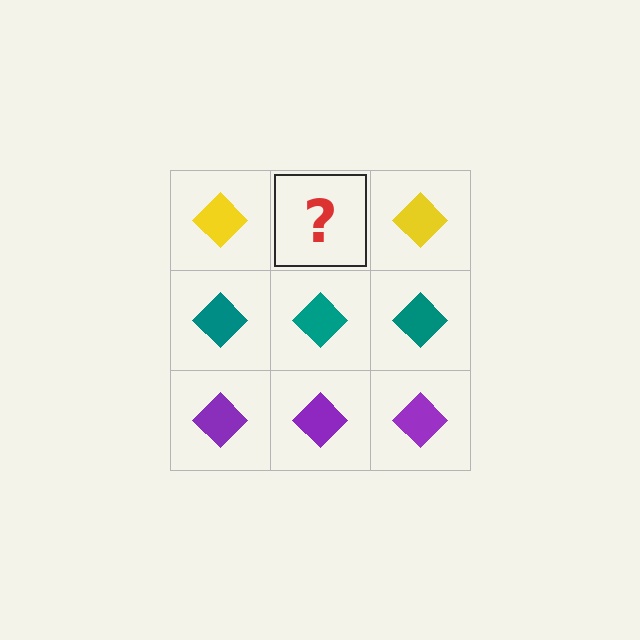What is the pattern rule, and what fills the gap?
The rule is that each row has a consistent color. The gap should be filled with a yellow diamond.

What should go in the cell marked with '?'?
The missing cell should contain a yellow diamond.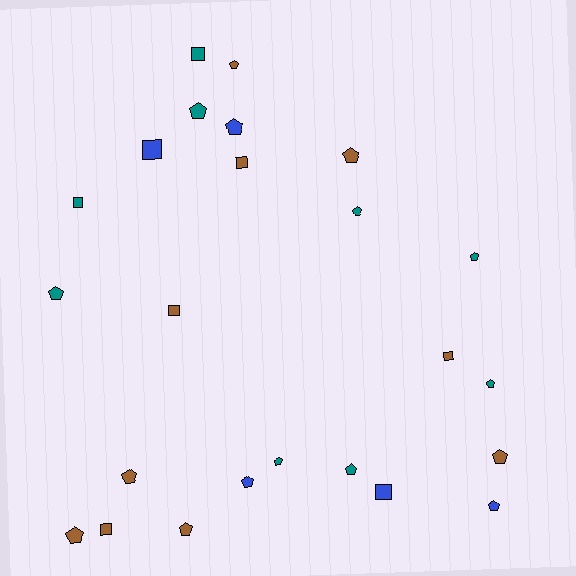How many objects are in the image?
There are 24 objects.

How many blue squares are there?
There are 2 blue squares.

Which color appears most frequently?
Brown, with 10 objects.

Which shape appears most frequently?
Pentagon, with 16 objects.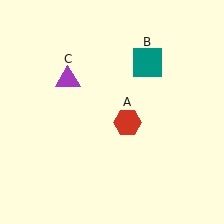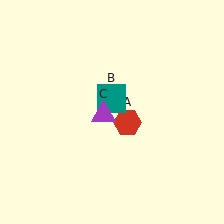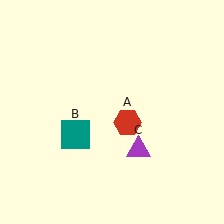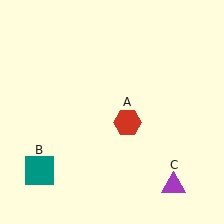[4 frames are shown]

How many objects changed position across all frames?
2 objects changed position: teal square (object B), purple triangle (object C).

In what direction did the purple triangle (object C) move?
The purple triangle (object C) moved down and to the right.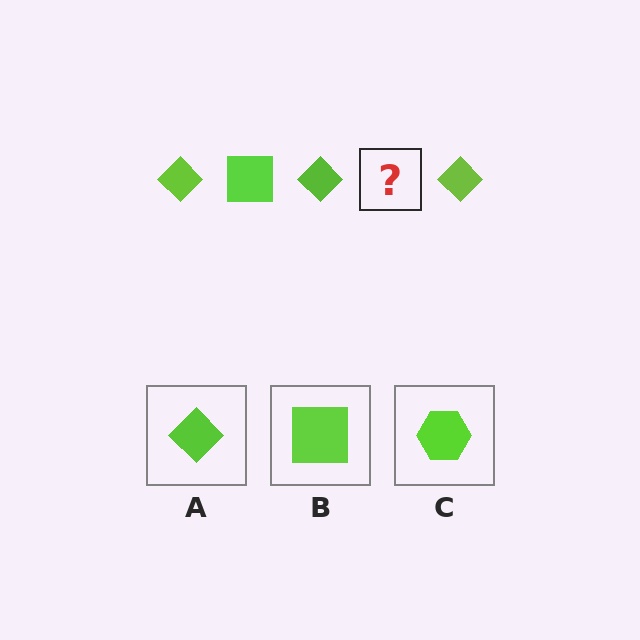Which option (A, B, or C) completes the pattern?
B.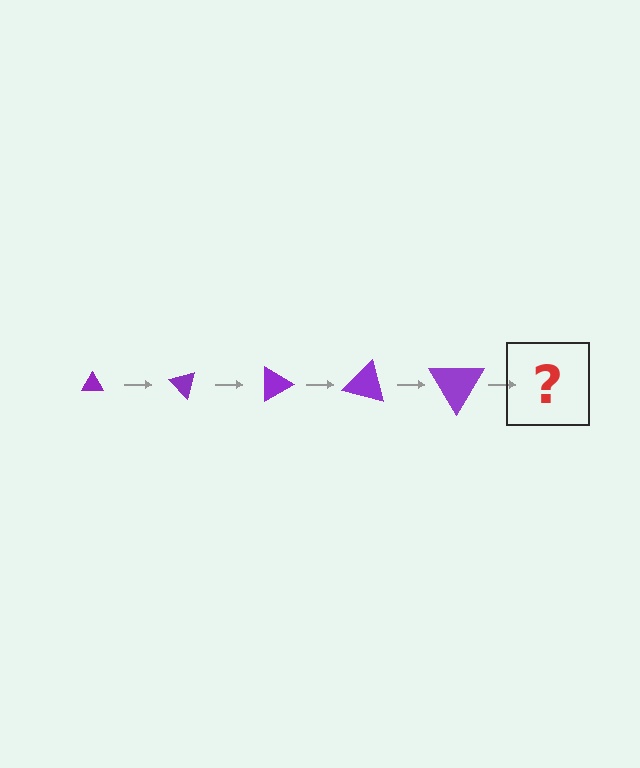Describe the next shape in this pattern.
It should be a triangle, larger than the previous one and rotated 225 degrees from the start.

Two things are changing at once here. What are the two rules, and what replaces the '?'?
The two rules are that the triangle grows larger each step and it rotates 45 degrees each step. The '?' should be a triangle, larger than the previous one and rotated 225 degrees from the start.